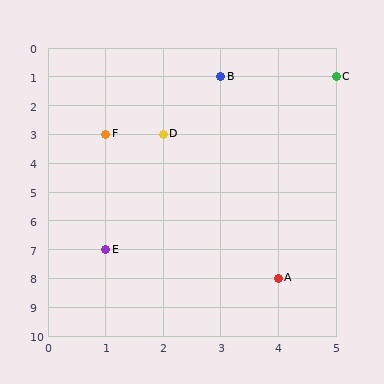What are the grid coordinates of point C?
Point C is at grid coordinates (5, 1).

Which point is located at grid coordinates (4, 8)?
Point A is at (4, 8).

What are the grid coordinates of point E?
Point E is at grid coordinates (1, 7).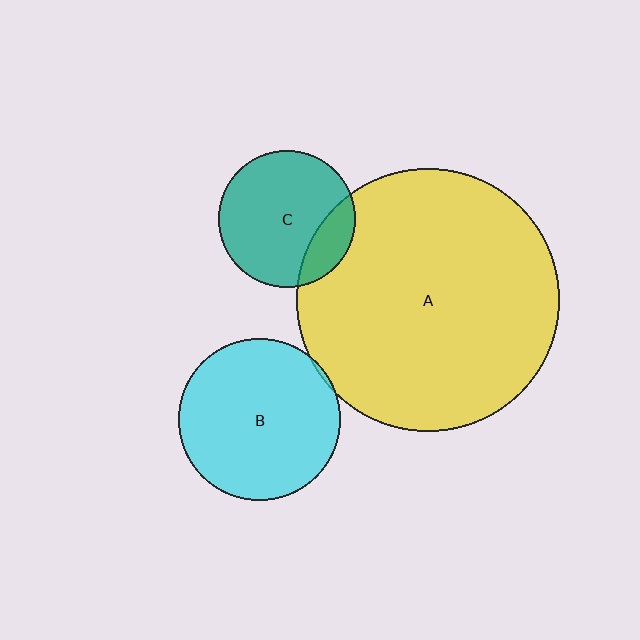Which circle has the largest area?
Circle A (yellow).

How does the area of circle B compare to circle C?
Approximately 1.4 times.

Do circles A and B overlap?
Yes.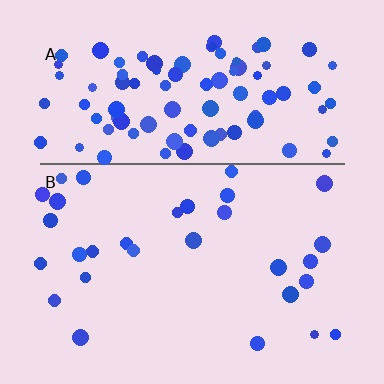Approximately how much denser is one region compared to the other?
Approximately 3.3× — region A over region B.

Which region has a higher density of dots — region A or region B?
A (the top).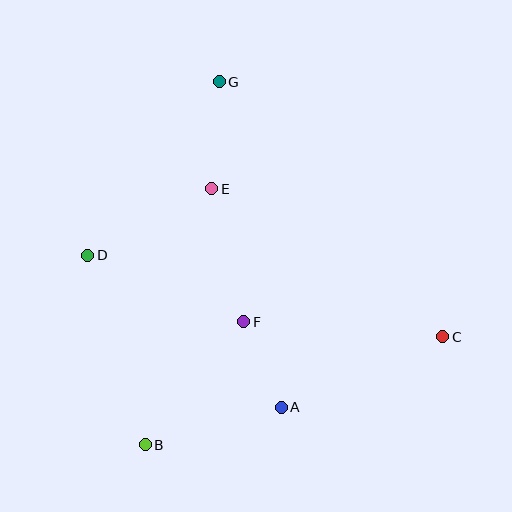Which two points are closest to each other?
Points A and F are closest to each other.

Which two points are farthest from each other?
Points B and G are farthest from each other.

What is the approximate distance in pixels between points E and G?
The distance between E and G is approximately 107 pixels.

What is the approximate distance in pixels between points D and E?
The distance between D and E is approximately 141 pixels.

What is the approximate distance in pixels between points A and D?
The distance between A and D is approximately 246 pixels.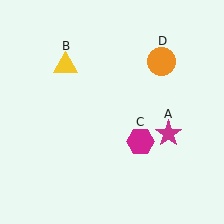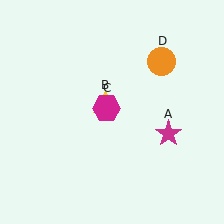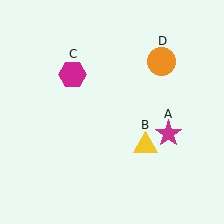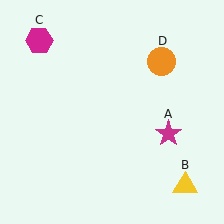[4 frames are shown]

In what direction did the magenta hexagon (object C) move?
The magenta hexagon (object C) moved up and to the left.